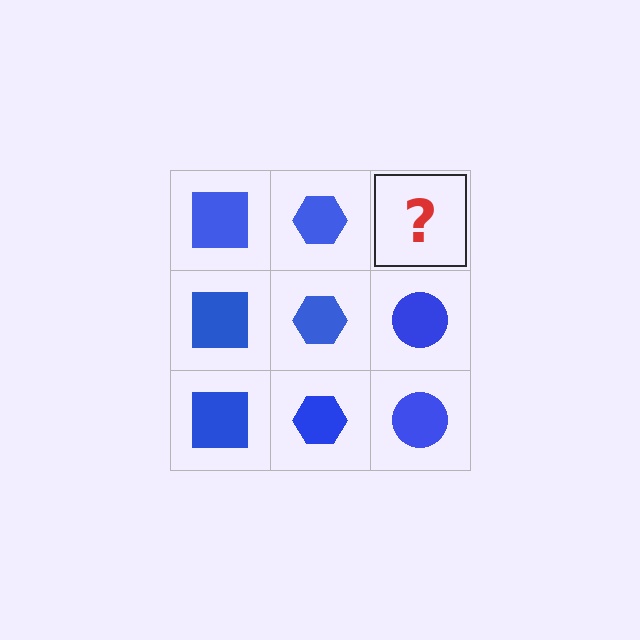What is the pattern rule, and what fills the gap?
The rule is that each column has a consistent shape. The gap should be filled with a blue circle.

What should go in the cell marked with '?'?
The missing cell should contain a blue circle.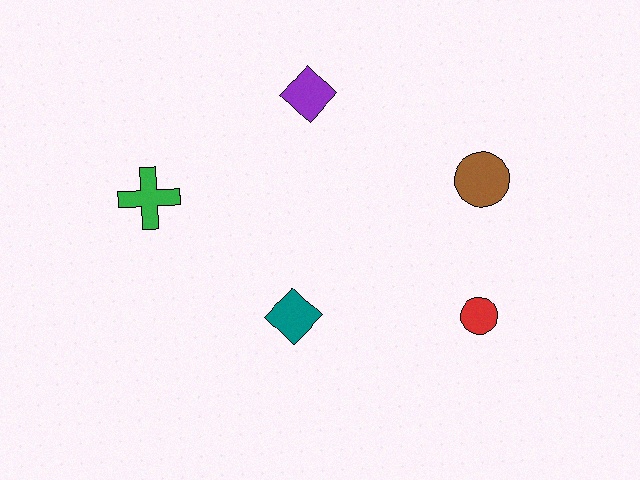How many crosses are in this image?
There is 1 cross.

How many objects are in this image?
There are 5 objects.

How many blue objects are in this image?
There are no blue objects.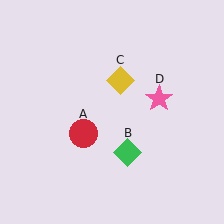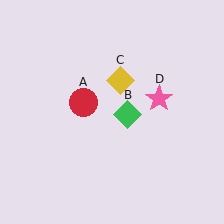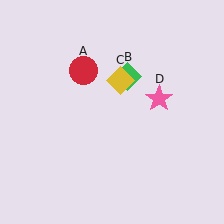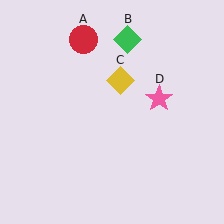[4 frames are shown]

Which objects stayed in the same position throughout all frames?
Yellow diamond (object C) and pink star (object D) remained stationary.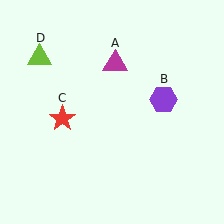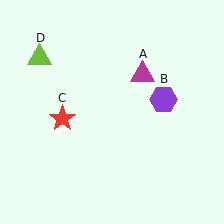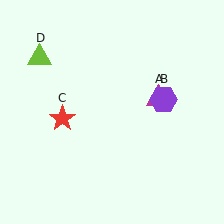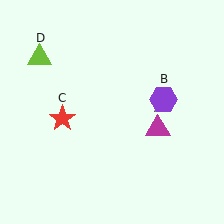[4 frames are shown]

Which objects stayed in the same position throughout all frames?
Purple hexagon (object B) and red star (object C) and lime triangle (object D) remained stationary.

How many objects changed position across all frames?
1 object changed position: magenta triangle (object A).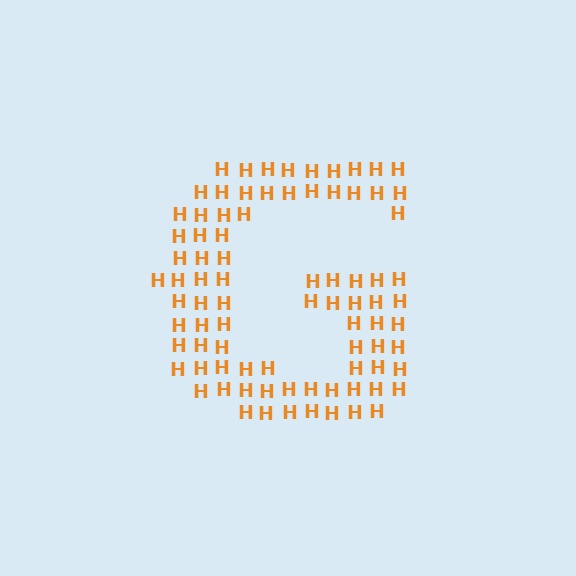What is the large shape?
The large shape is the letter G.